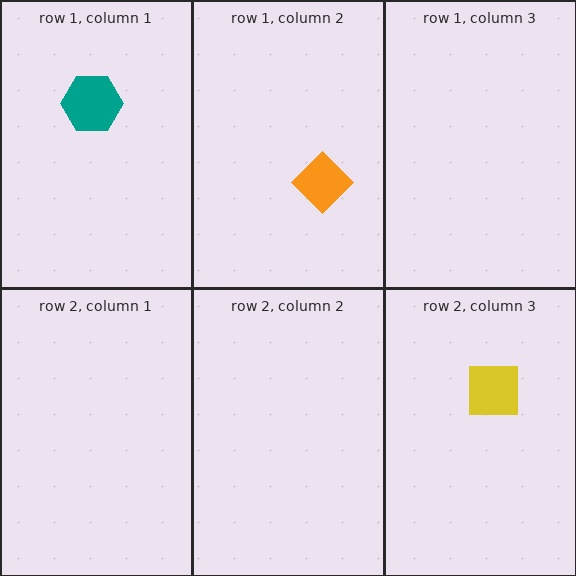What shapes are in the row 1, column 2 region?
The orange diamond.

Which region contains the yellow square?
The row 2, column 3 region.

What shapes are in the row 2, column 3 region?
The yellow square.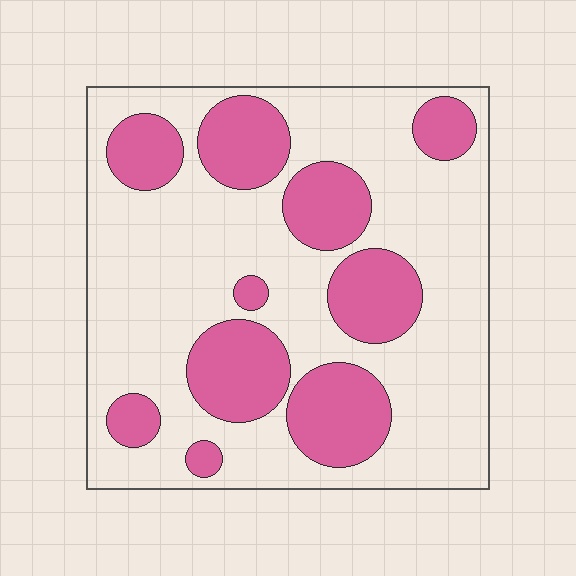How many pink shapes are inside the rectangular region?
10.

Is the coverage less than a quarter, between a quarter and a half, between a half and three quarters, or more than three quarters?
Between a quarter and a half.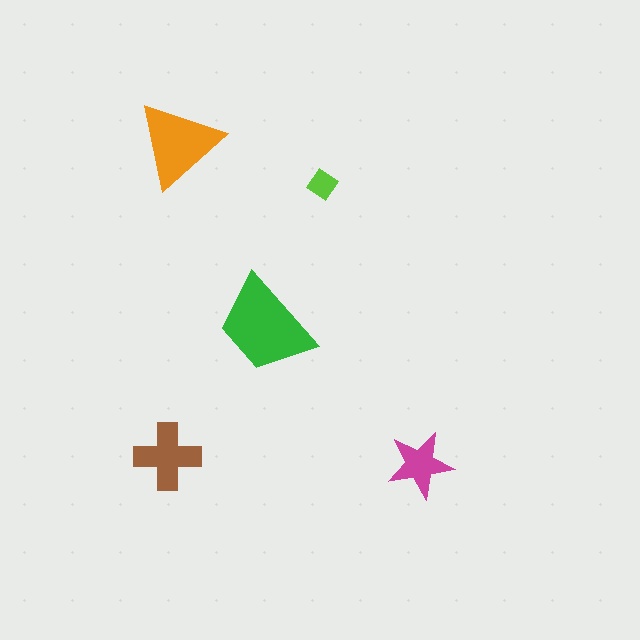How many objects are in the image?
There are 5 objects in the image.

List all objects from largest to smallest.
The green trapezoid, the orange triangle, the brown cross, the magenta star, the lime diamond.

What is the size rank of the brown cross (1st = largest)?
3rd.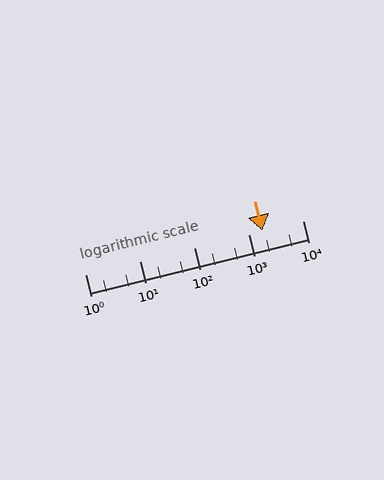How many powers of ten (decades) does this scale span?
The scale spans 4 decades, from 1 to 10000.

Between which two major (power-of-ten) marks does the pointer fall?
The pointer is between 1000 and 10000.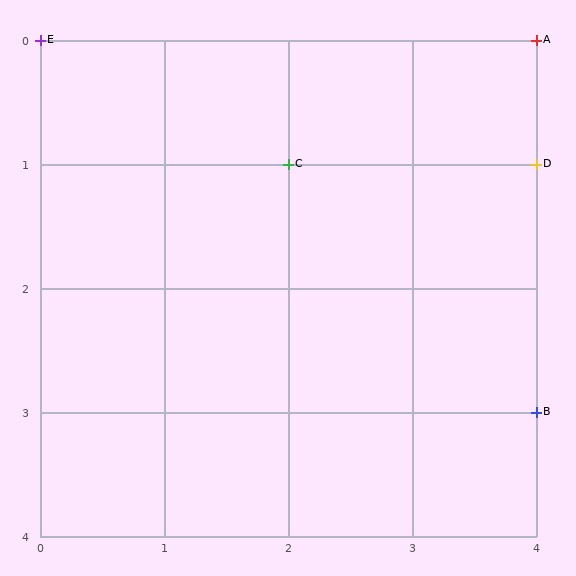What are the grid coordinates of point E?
Point E is at grid coordinates (0, 0).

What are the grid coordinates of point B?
Point B is at grid coordinates (4, 3).